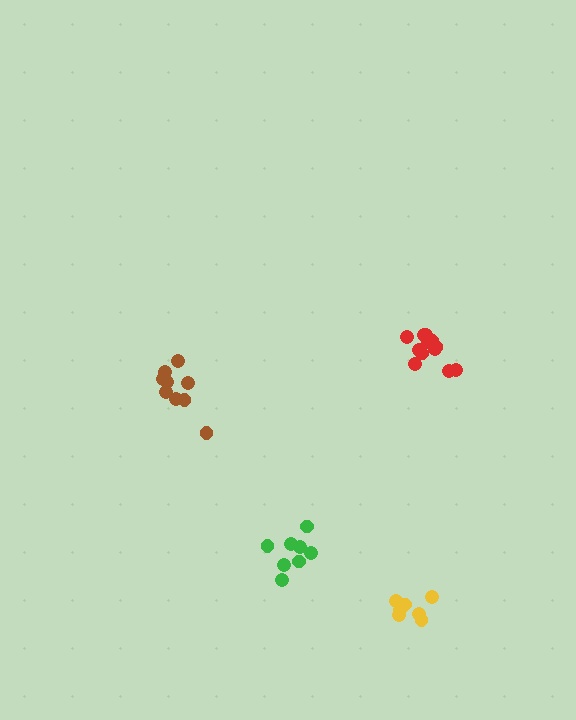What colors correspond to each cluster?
The clusters are colored: brown, red, green, yellow.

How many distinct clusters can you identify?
There are 4 distinct clusters.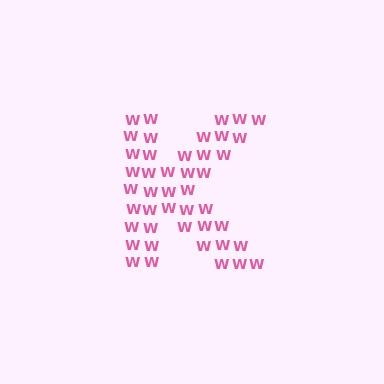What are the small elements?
The small elements are letter W's.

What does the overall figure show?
The overall figure shows the letter K.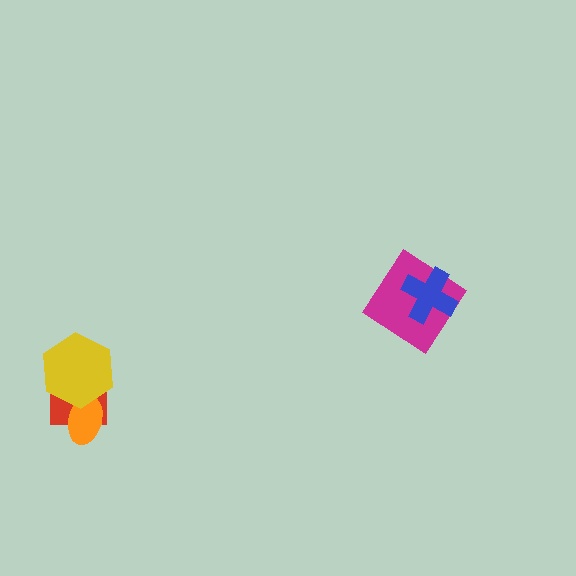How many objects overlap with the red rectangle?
2 objects overlap with the red rectangle.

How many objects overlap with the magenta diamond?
1 object overlaps with the magenta diamond.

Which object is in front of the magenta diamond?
The blue cross is in front of the magenta diamond.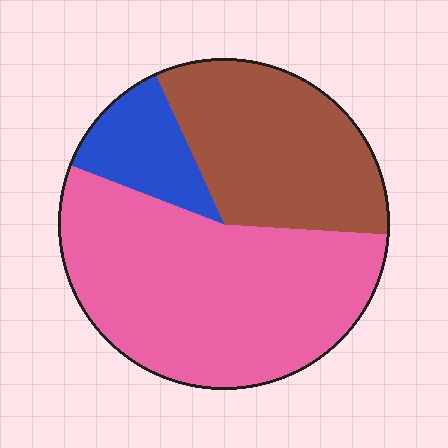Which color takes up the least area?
Blue, at roughly 10%.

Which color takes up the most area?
Pink, at roughly 55%.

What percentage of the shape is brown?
Brown takes up about one third (1/3) of the shape.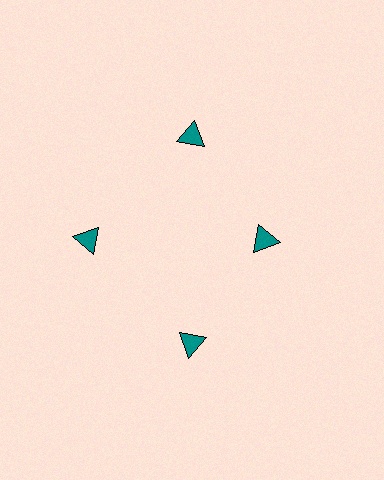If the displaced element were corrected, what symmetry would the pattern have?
It would have 4-fold rotational symmetry — the pattern would map onto itself every 90 degrees.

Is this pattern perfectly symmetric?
No. The 4 teal triangles are arranged in a ring, but one element near the 3 o'clock position is pulled inward toward the center, breaking the 4-fold rotational symmetry.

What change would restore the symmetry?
The symmetry would be restored by moving it outward, back onto the ring so that all 4 triangles sit at equal angles and equal distance from the center.